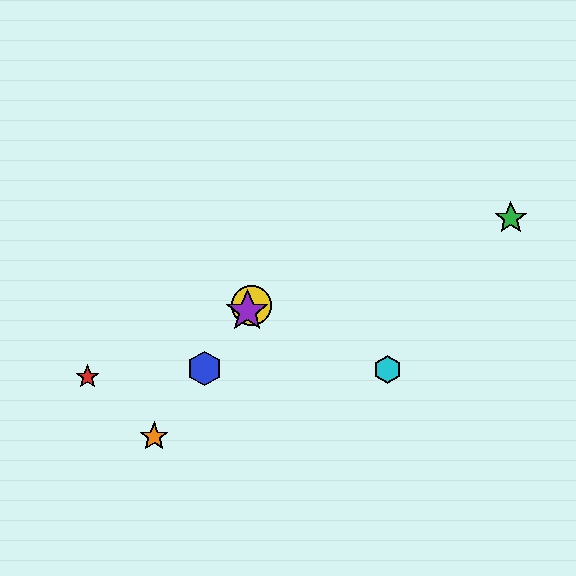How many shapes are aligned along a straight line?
4 shapes (the blue hexagon, the yellow circle, the purple star, the orange star) are aligned along a straight line.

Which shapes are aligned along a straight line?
The blue hexagon, the yellow circle, the purple star, the orange star are aligned along a straight line.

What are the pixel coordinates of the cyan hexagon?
The cyan hexagon is at (387, 370).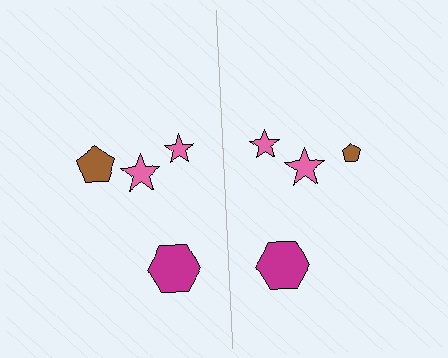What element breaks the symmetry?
The brown pentagon on the right side has a different size than its mirror counterpart.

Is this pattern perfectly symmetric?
No, the pattern is not perfectly symmetric. The brown pentagon on the right side has a different size than its mirror counterpart.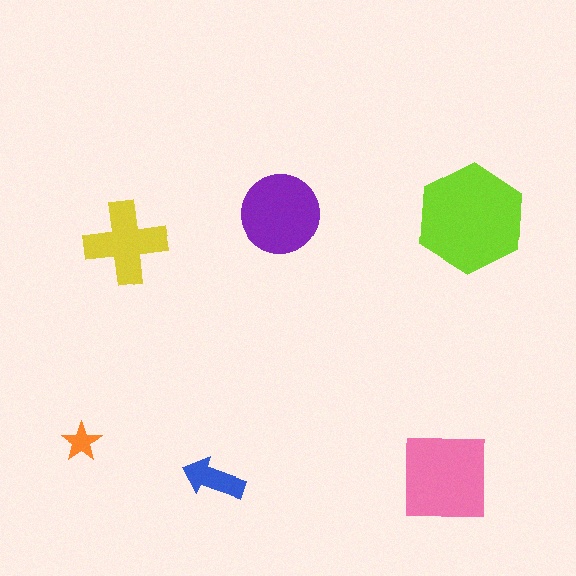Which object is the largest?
The lime hexagon.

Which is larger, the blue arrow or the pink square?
The pink square.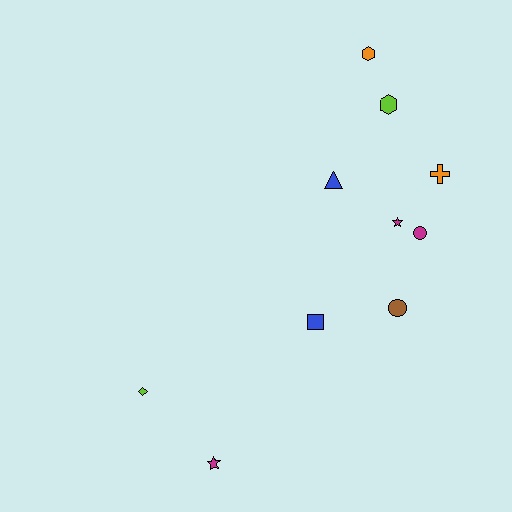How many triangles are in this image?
There is 1 triangle.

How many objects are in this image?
There are 10 objects.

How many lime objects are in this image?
There are 2 lime objects.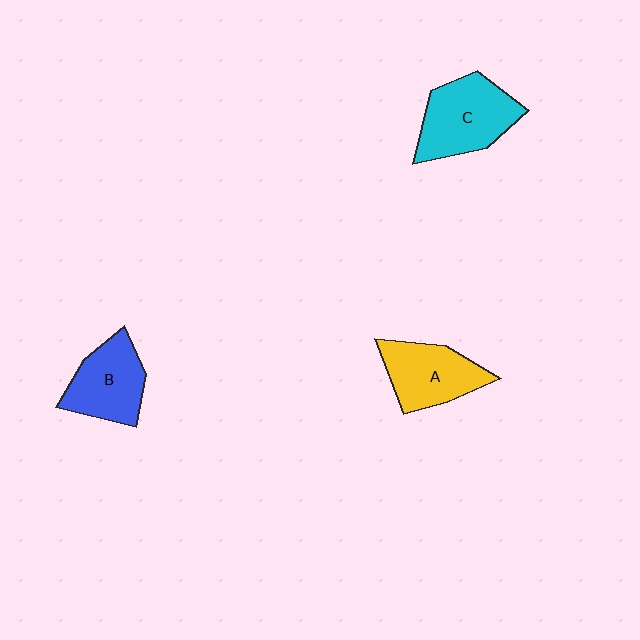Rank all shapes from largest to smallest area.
From largest to smallest: C (cyan), A (yellow), B (blue).